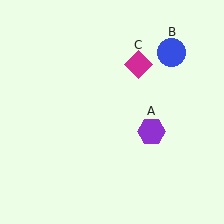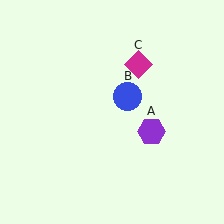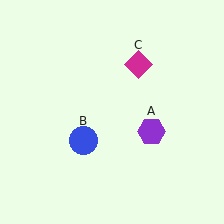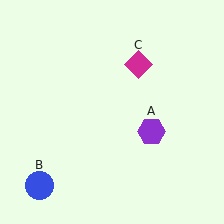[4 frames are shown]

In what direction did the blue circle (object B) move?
The blue circle (object B) moved down and to the left.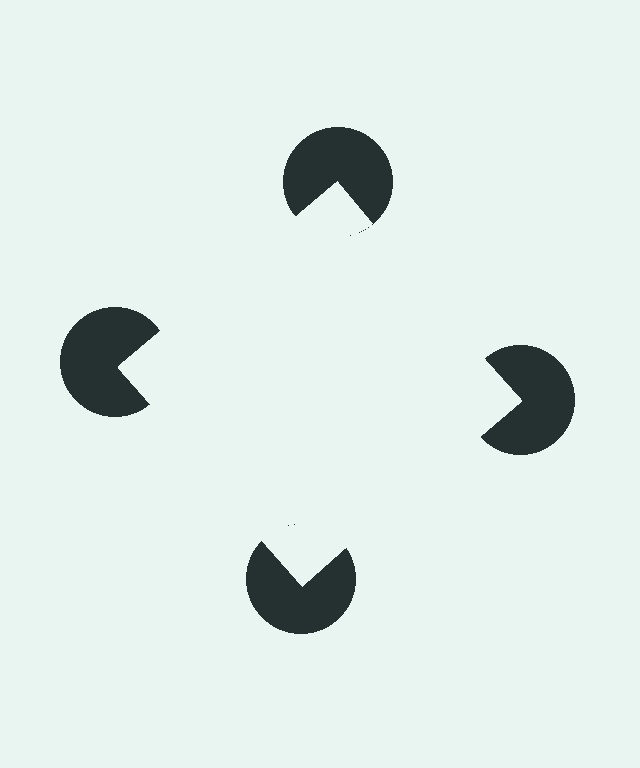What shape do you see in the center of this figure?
An illusory square — its edges are inferred from the aligned wedge cuts in the pac-man discs, not physically drawn.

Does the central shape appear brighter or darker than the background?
It typically appears slightly brighter than the background, even though no actual brightness change is drawn.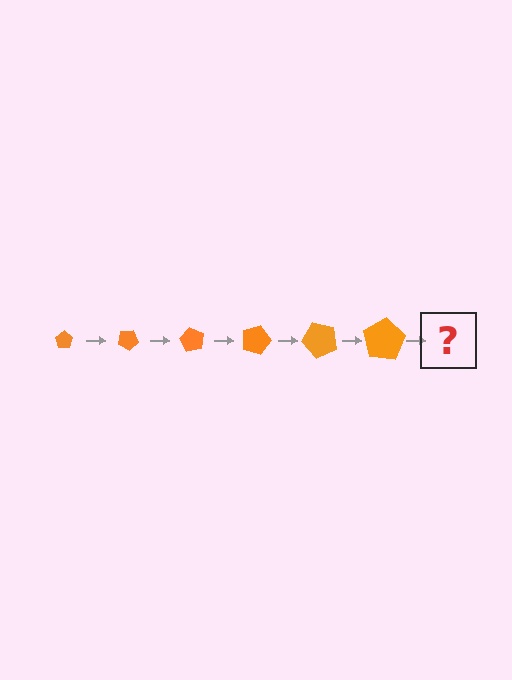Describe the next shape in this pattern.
It should be a pentagon, larger than the previous one and rotated 180 degrees from the start.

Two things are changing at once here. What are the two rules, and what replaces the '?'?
The two rules are that the pentagon grows larger each step and it rotates 30 degrees each step. The '?' should be a pentagon, larger than the previous one and rotated 180 degrees from the start.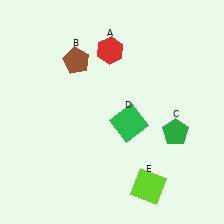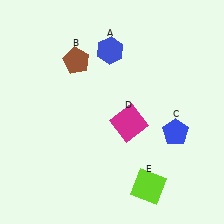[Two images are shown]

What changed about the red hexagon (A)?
In Image 1, A is red. In Image 2, it changed to blue.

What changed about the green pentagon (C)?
In Image 1, C is green. In Image 2, it changed to blue.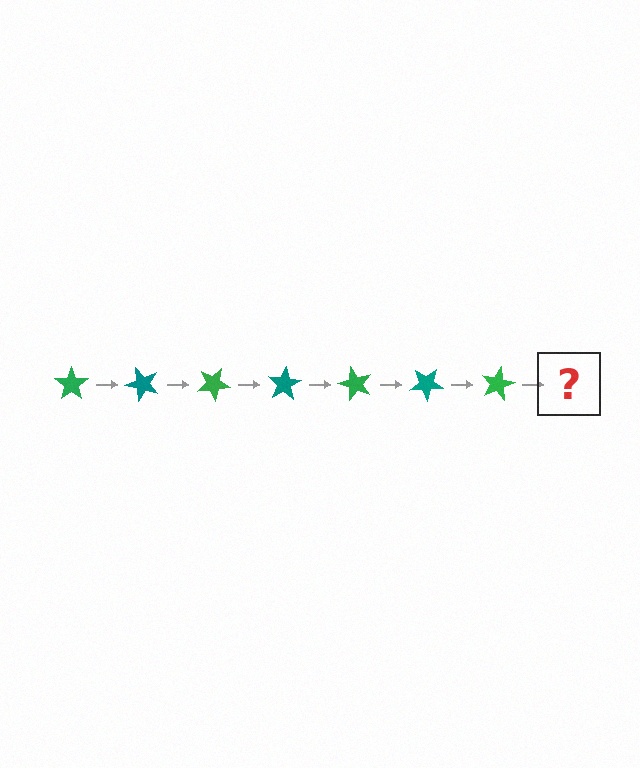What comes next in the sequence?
The next element should be a teal star, rotated 350 degrees from the start.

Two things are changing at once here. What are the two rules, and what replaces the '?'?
The two rules are that it rotates 50 degrees each step and the color cycles through green and teal. The '?' should be a teal star, rotated 350 degrees from the start.